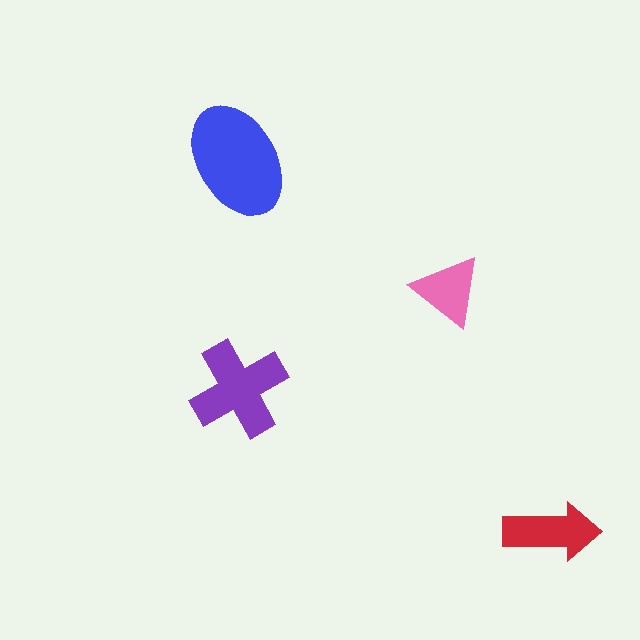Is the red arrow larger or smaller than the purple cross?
Smaller.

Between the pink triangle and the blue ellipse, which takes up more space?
The blue ellipse.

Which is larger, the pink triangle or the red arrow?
The red arrow.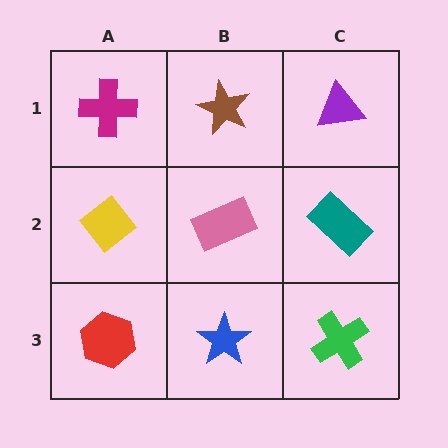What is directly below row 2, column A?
A red hexagon.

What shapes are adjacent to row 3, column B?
A pink rectangle (row 2, column B), a red hexagon (row 3, column A), a green cross (row 3, column C).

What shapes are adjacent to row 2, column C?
A purple triangle (row 1, column C), a green cross (row 3, column C), a pink rectangle (row 2, column B).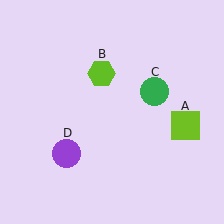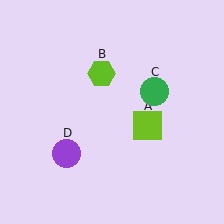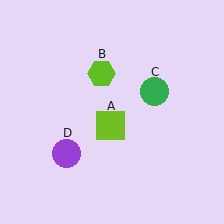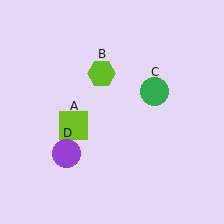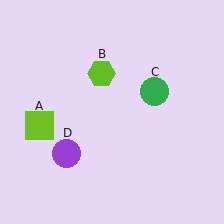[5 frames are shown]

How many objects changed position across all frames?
1 object changed position: lime square (object A).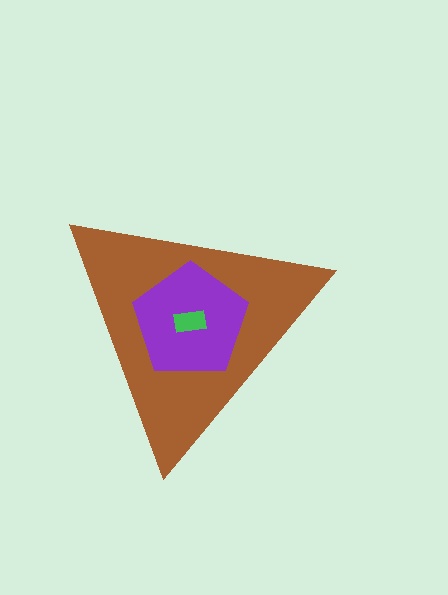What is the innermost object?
The green rectangle.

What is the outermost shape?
The brown triangle.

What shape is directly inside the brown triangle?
The purple pentagon.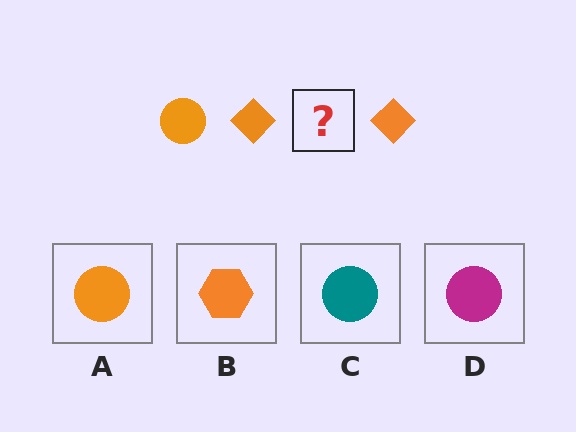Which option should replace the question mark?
Option A.